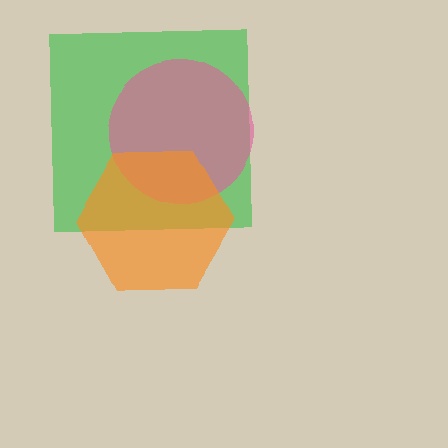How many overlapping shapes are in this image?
There are 3 overlapping shapes in the image.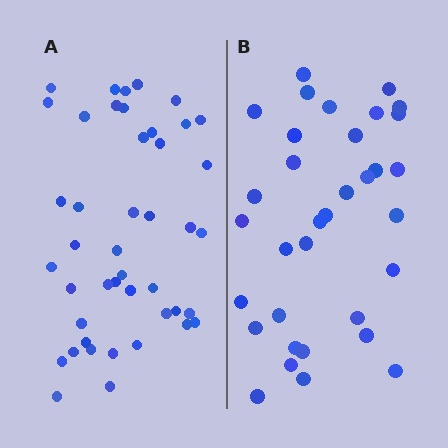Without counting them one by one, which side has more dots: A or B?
Region A (the left region) has more dots.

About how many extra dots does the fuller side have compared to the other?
Region A has roughly 10 or so more dots than region B.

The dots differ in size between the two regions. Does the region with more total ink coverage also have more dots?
No. Region B has more total ink coverage because its dots are larger, but region A actually contains more individual dots. Total area can be misleading — the number of items is what matters here.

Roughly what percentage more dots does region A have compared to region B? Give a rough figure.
About 30% more.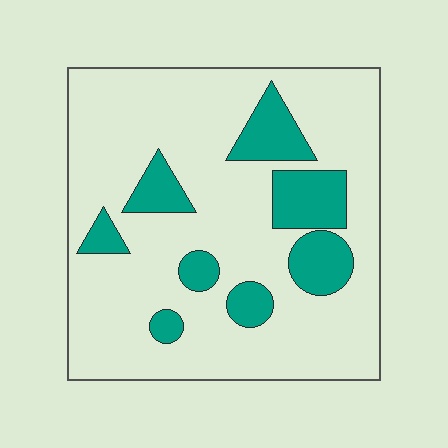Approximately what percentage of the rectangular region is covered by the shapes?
Approximately 20%.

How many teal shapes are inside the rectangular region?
8.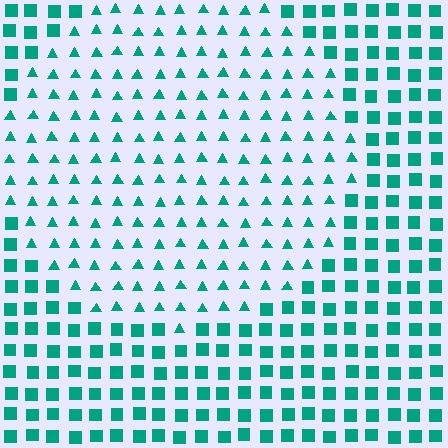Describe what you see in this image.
The image is filled with small teal elements arranged in a uniform grid. A circle-shaped region contains triangles, while the surrounding area contains squares. The boundary is defined purely by the change in element shape.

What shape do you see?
I see a circle.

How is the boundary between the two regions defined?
The boundary is defined by a change in element shape: triangles inside vs. squares outside. All elements share the same color and spacing.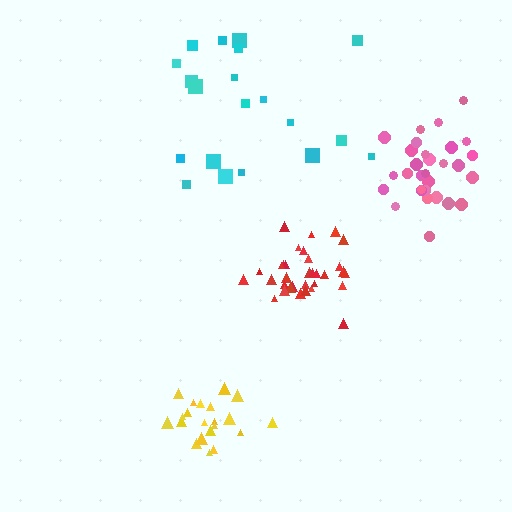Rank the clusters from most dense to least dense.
yellow, red, pink, cyan.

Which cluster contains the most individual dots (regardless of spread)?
Red (33).